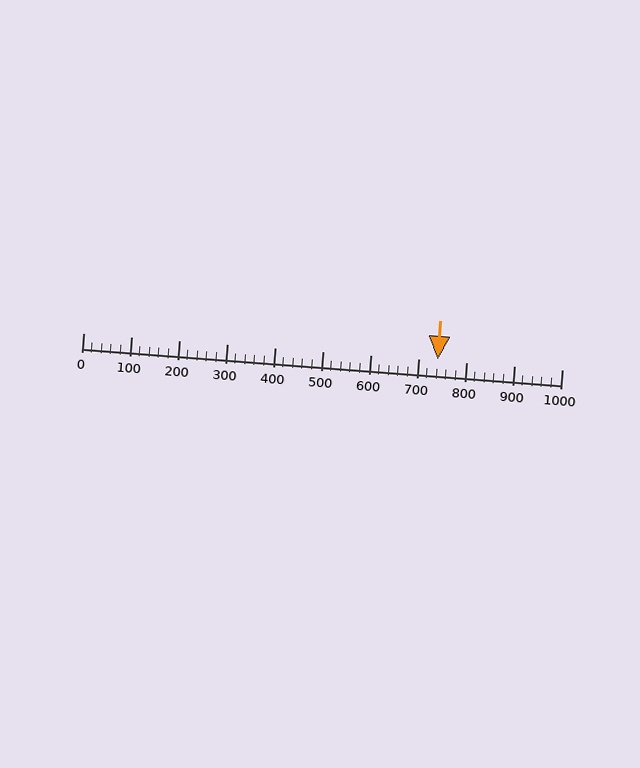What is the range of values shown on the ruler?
The ruler shows values from 0 to 1000.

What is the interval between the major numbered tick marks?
The major tick marks are spaced 100 units apart.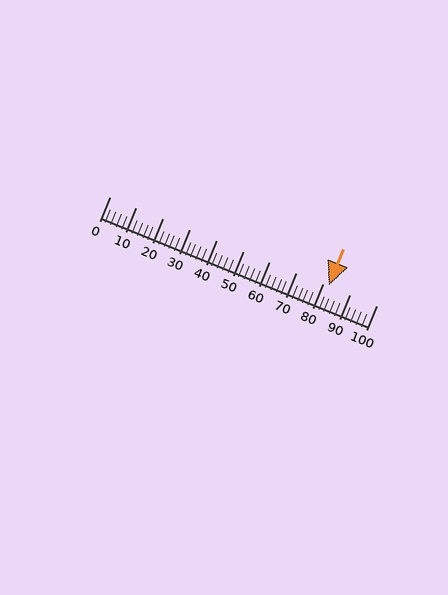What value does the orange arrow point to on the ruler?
The orange arrow points to approximately 82.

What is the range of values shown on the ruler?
The ruler shows values from 0 to 100.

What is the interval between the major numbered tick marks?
The major tick marks are spaced 10 units apart.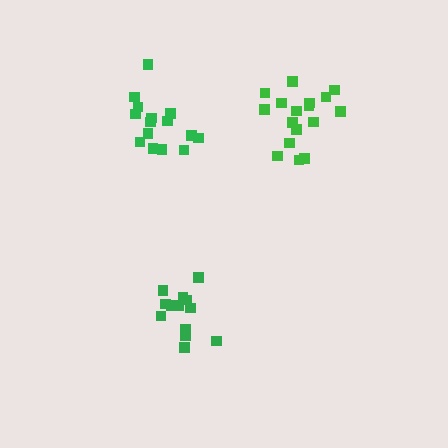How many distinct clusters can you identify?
There are 3 distinct clusters.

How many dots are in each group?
Group 1: 17 dots, Group 2: 13 dots, Group 3: 15 dots (45 total).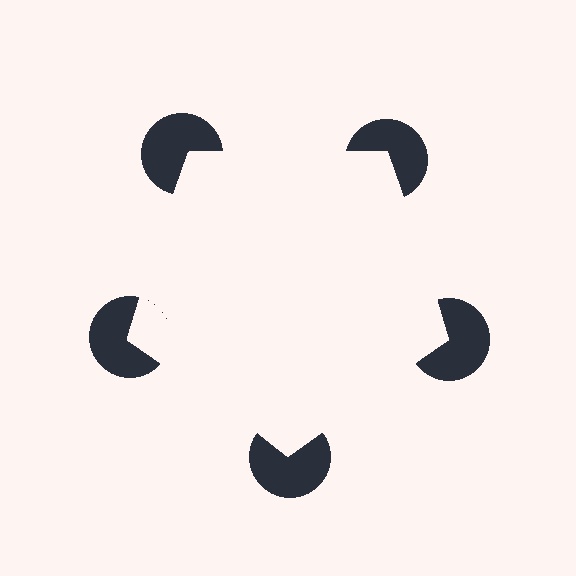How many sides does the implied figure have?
5 sides.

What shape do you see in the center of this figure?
An illusory pentagon — its edges are inferred from the aligned wedge cuts in the pac-man discs, not physically drawn.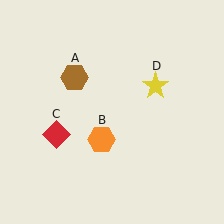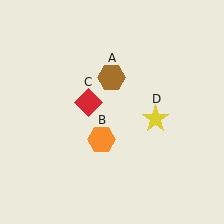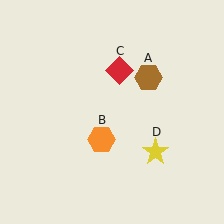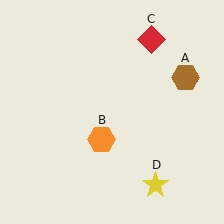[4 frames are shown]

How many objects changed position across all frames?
3 objects changed position: brown hexagon (object A), red diamond (object C), yellow star (object D).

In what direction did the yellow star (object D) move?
The yellow star (object D) moved down.